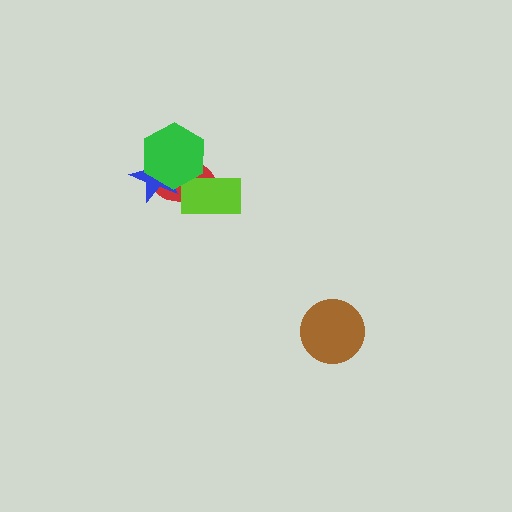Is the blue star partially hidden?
Yes, it is partially covered by another shape.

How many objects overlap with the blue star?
2 objects overlap with the blue star.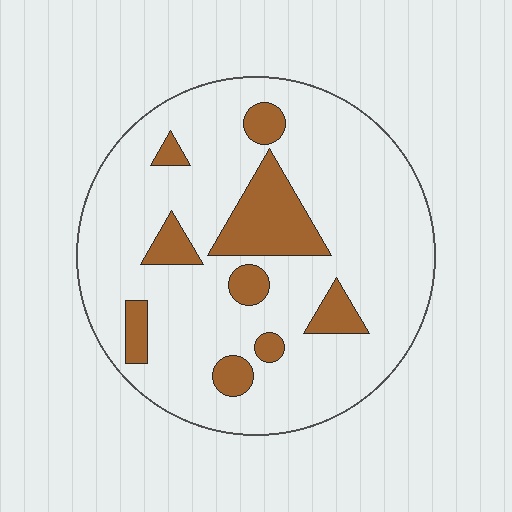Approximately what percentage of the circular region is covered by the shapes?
Approximately 15%.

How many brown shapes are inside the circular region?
9.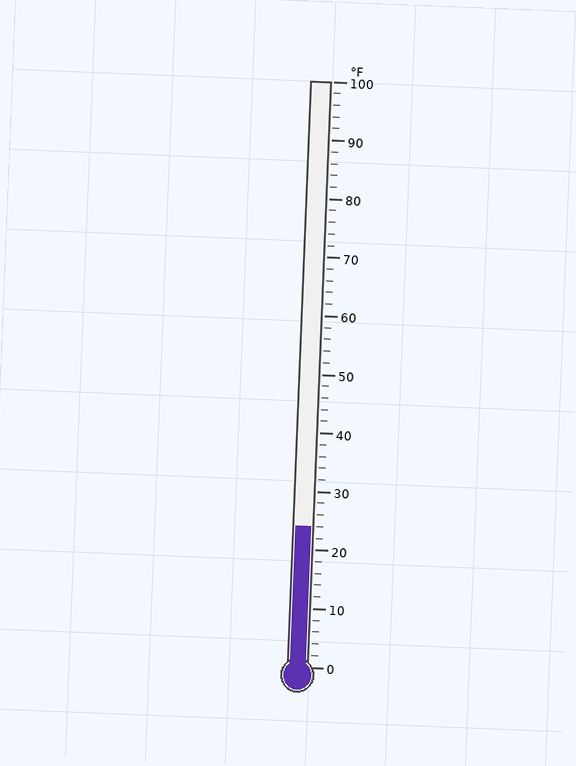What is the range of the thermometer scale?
The thermometer scale ranges from 0°F to 100°F.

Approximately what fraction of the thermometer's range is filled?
The thermometer is filled to approximately 25% of its range.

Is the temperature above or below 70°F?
The temperature is below 70°F.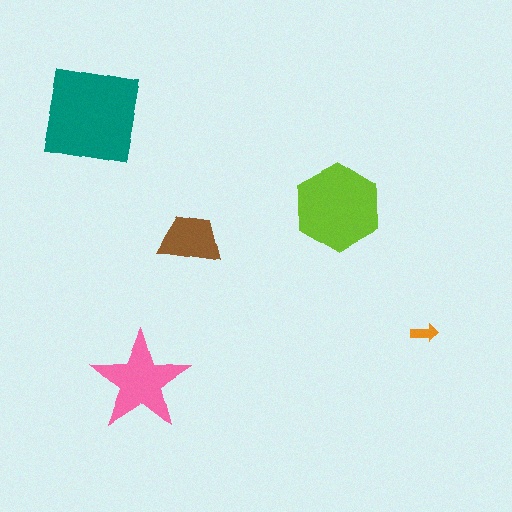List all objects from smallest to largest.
The orange arrow, the brown trapezoid, the pink star, the lime hexagon, the teal square.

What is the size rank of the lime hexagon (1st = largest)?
2nd.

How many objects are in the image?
There are 5 objects in the image.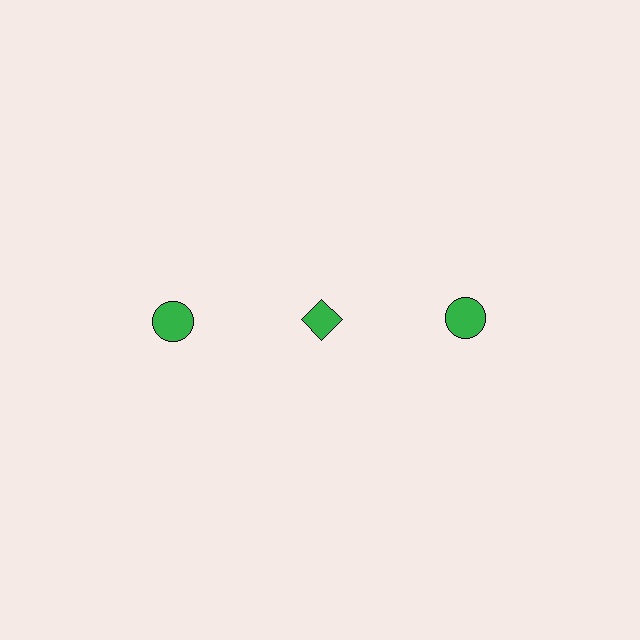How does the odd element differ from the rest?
It has a different shape: diamond instead of circle.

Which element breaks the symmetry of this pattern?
The green diamond in the top row, second from left column breaks the symmetry. All other shapes are green circles.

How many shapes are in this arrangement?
There are 3 shapes arranged in a grid pattern.